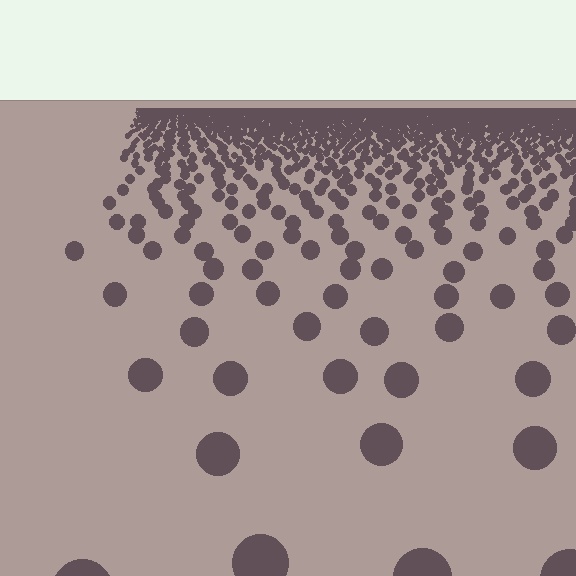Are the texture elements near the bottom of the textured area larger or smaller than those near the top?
Larger. Near the bottom, elements are closer to the viewer and appear at a bigger on-screen size.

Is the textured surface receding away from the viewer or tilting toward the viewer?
The surface is receding away from the viewer. Texture elements get smaller and denser toward the top.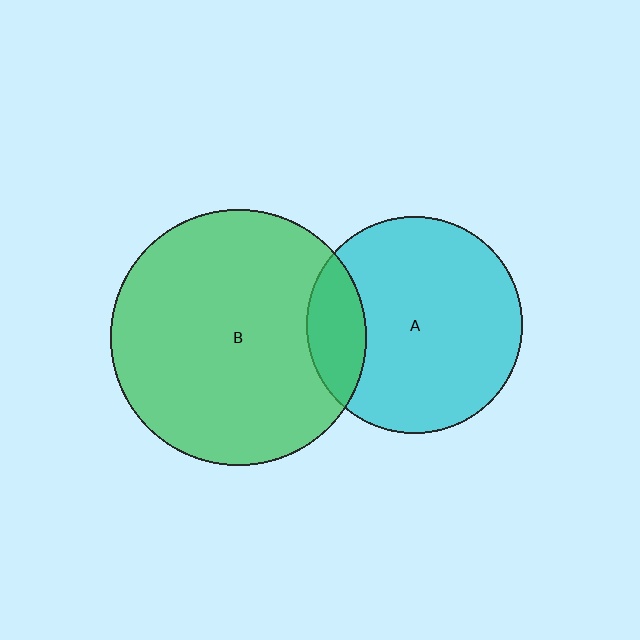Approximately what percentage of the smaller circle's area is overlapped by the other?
Approximately 15%.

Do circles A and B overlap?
Yes.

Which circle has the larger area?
Circle B (green).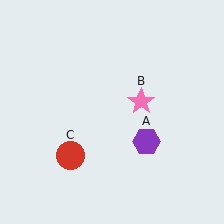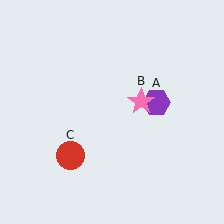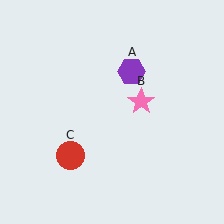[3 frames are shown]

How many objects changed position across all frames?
1 object changed position: purple hexagon (object A).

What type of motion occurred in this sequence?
The purple hexagon (object A) rotated counterclockwise around the center of the scene.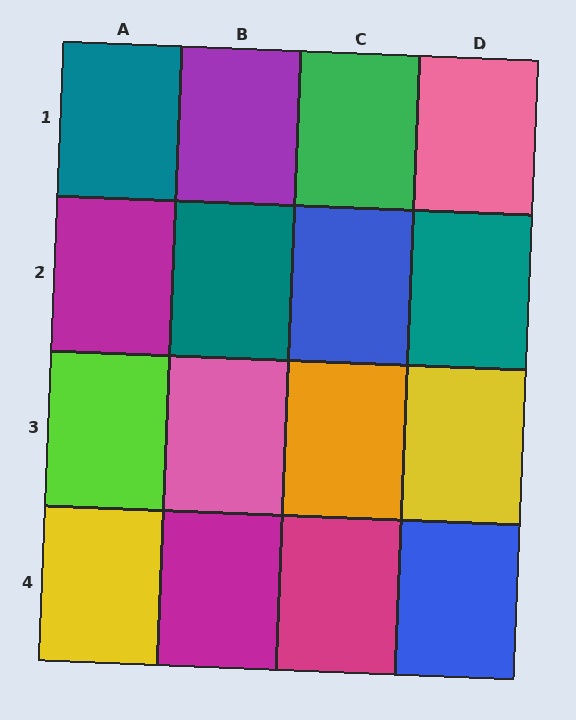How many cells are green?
1 cell is green.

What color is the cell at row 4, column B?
Magenta.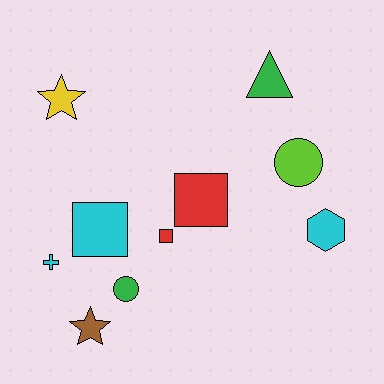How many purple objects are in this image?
There are no purple objects.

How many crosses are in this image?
There is 1 cross.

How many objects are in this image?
There are 10 objects.